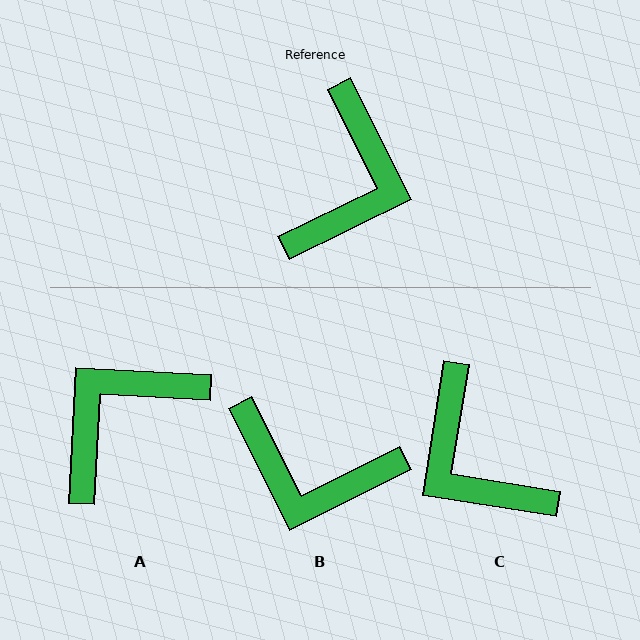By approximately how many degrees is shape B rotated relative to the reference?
Approximately 90 degrees clockwise.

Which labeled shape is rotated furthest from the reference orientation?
A, about 151 degrees away.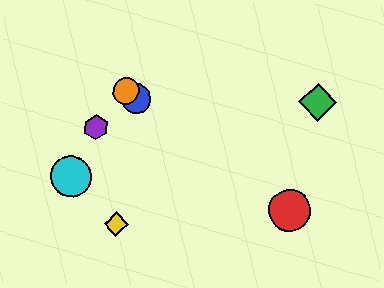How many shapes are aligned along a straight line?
3 shapes (the red circle, the blue circle, the orange circle) are aligned along a straight line.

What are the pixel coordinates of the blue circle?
The blue circle is at (136, 99).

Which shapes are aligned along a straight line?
The red circle, the blue circle, the orange circle are aligned along a straight line.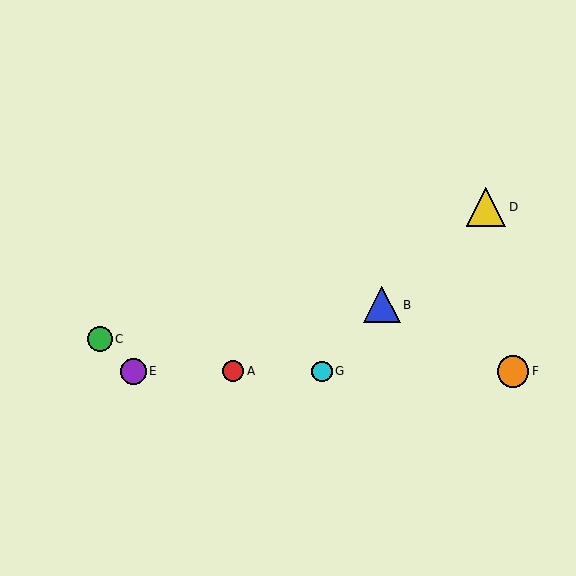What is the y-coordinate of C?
Object C is at y≈339.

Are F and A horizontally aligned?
Yes, both are at y≈371.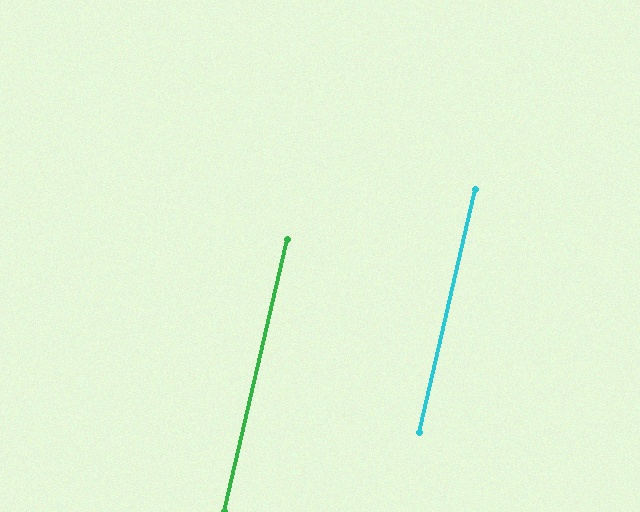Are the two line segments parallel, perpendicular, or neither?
Parallel — their directions differ by only 0.1°.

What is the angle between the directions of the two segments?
Approximately 0 degrees.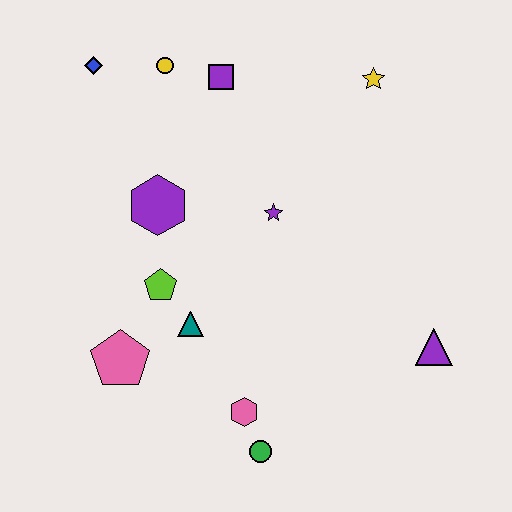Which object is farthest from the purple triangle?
The blue diamond is farthest from the purple triangle.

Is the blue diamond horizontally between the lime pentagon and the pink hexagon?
No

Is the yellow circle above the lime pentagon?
Yes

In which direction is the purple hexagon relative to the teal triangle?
The purple hexagon is above the teal triangle.